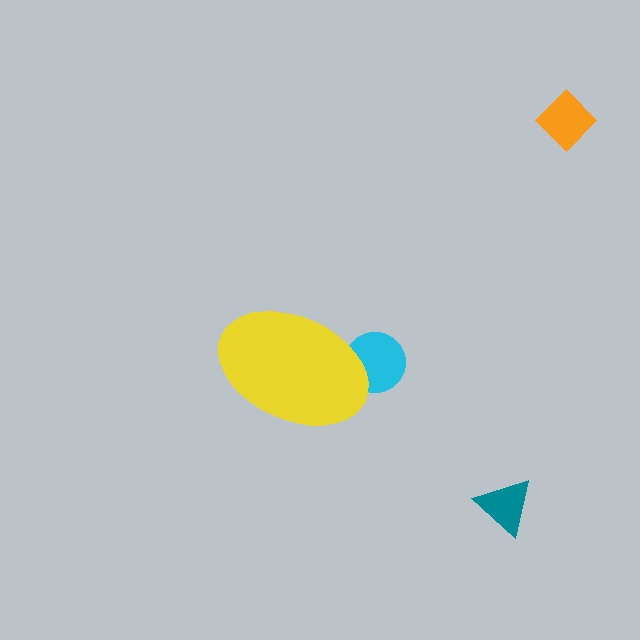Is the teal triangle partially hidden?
No, the teal triangle is fully visible.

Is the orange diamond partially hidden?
No, the orange diamond is fully visible.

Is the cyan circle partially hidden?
Yes, the cyan circle is partially hidden behind the yellow ellipse.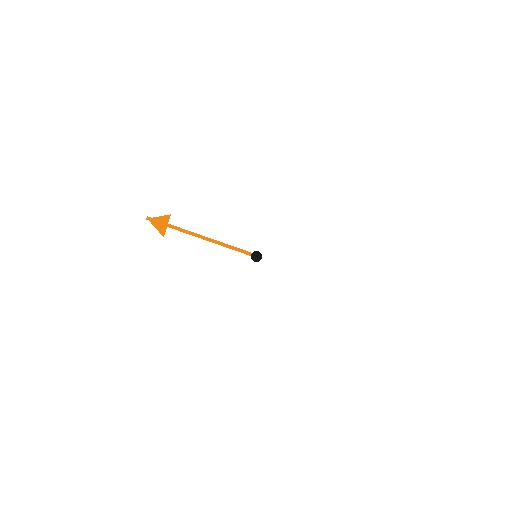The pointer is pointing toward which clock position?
Roughly 10 o'clock.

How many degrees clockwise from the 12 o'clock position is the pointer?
Approximately 289 degrees.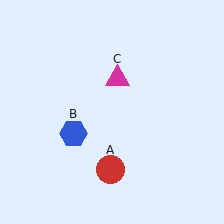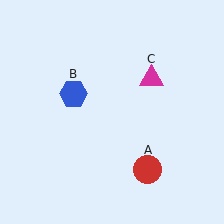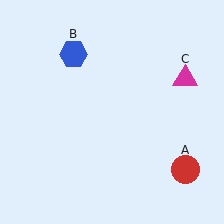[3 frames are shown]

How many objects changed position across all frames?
3 objects changed position: red circle (object A), blue hexagon (object B), magenta triangle (object C).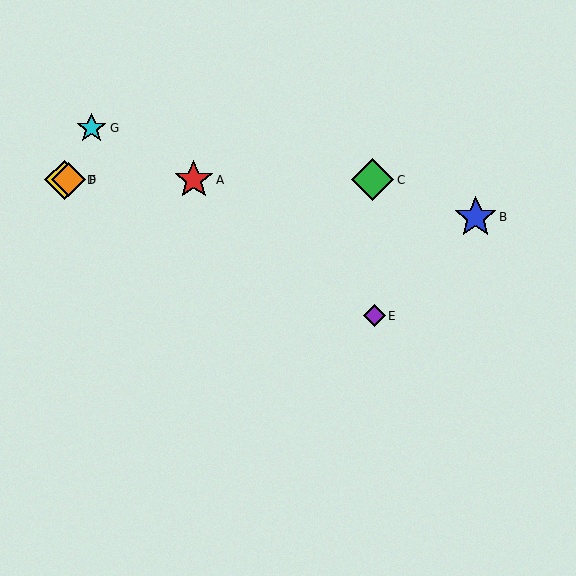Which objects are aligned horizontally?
Objects A, C, D, F are aligned horizontally.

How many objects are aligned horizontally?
4 objects (A, C, D, F) are aligned horizontally.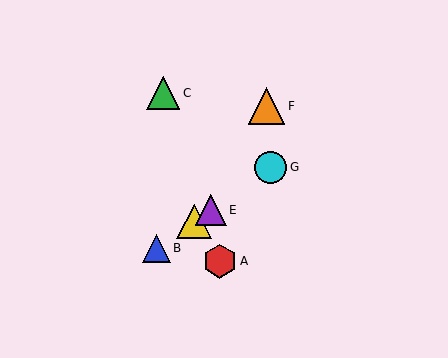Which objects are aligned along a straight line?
Objects B, D, E, G are aligned along a straight line.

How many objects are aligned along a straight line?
4 objects (B, D, E, G) are aligned along a straight line.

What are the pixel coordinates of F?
Object F is at (267, 106).